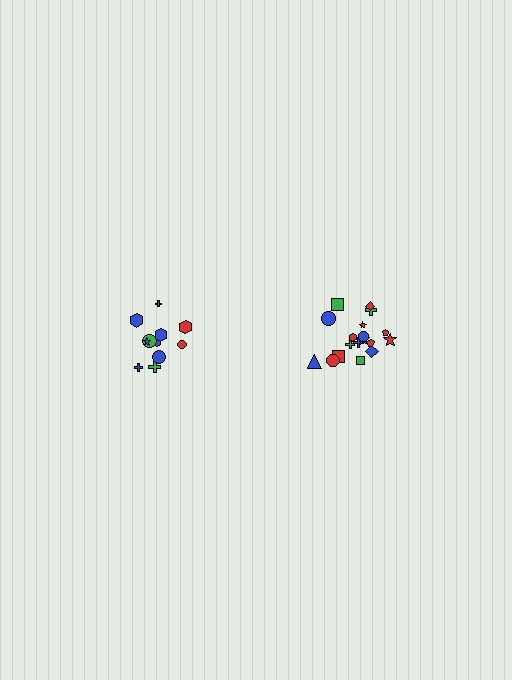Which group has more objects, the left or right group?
The right group.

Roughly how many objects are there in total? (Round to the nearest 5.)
Roughly 30 objects in total.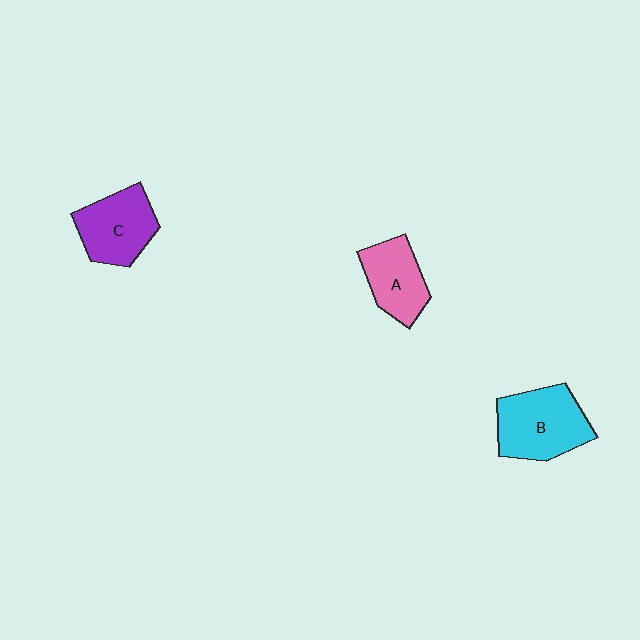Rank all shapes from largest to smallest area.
From largest to smallest: B (cyan), C (purple), A (pink).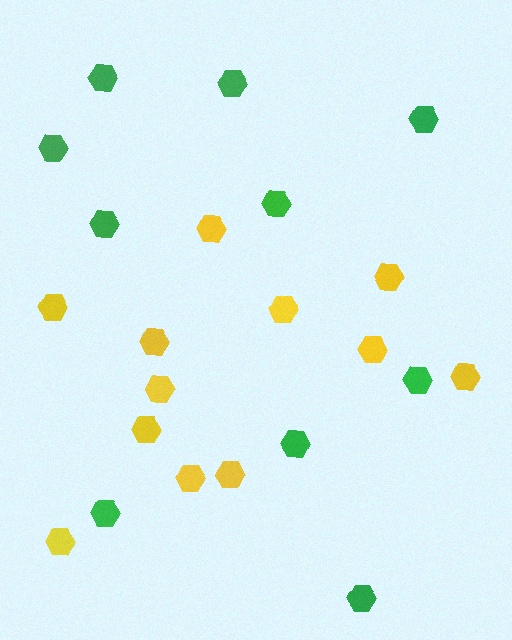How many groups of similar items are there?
There are 2 groups: one group of green hexagons (10) and one group of yellow hexagons (12).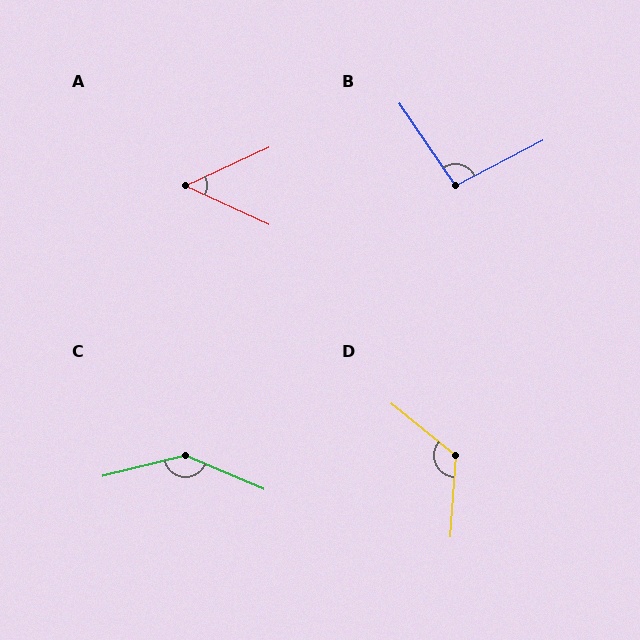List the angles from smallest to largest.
A (49°), B (96°), D (125°), C (143°).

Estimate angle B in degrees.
Approximately 96 degrees.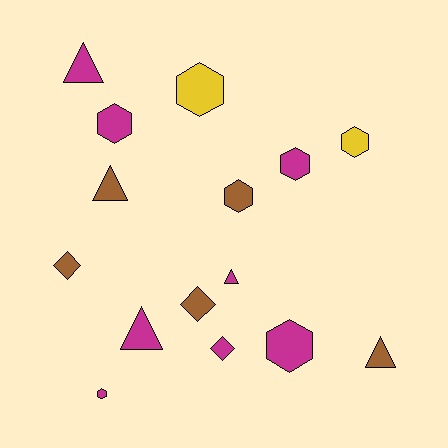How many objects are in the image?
There are 15 objects.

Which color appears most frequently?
Magenta, with 8 objects.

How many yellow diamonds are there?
There are no yellow diamonds.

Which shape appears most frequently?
Hexagon, with 7 objects.